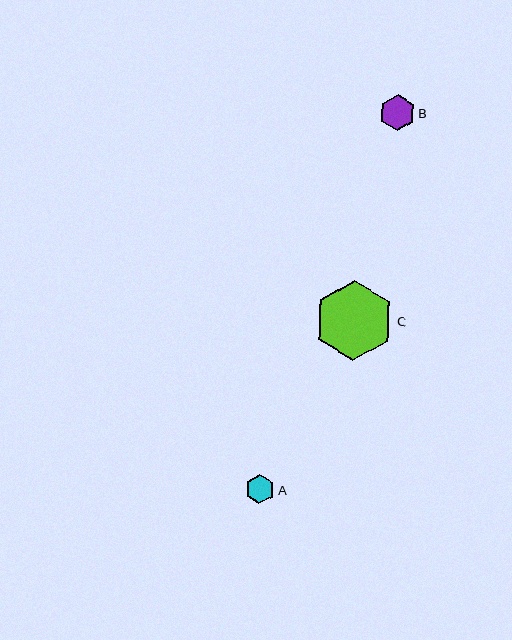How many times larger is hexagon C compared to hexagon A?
Hexagon C is approximately 2.8 times the size of hexagon A.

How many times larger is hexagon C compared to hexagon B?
Hexagon C is approximately 2.2 times the size of hexagon B.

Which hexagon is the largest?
Hexagon C is the largest with a size of approximately 80 pixels.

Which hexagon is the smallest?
Hexagon A is the smallest with a size of approximately 29 pixels.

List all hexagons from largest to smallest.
From largest to smallest: C, B, A.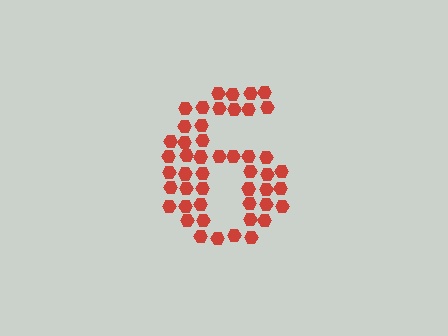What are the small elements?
The small elements are hexagons.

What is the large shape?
The large shape is the digit 6.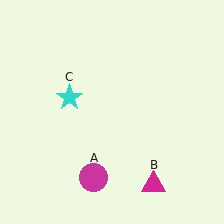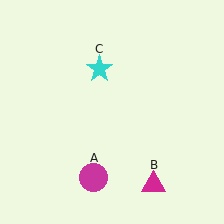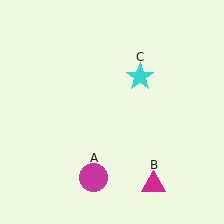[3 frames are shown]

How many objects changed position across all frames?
1 object changed position: cyan star (object C).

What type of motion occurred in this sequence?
The cyan star (object C) rotated clockwise around the center of the scene.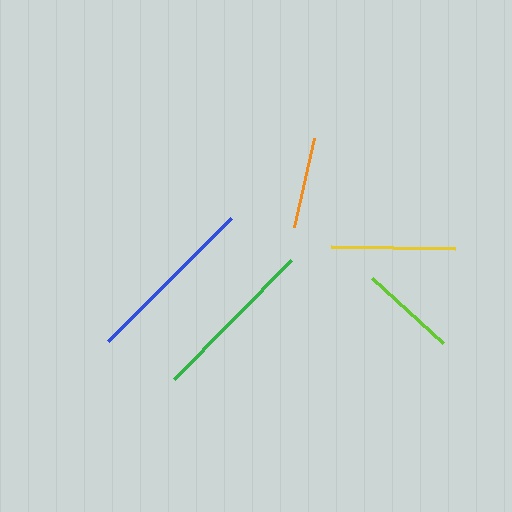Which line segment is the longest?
The blue line is the longest at approximately 173 pixels.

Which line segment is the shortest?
The orange line is the shortest at approximately 92 pixels.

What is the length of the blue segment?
The blue segment is approximately 173 pixels long.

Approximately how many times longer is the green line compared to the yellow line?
The green line is approximately 1.3 times the length of the yellow line.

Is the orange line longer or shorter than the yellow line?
The yellow line is longer than the orange line.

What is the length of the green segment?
The green segment is approximately 166 pixels long.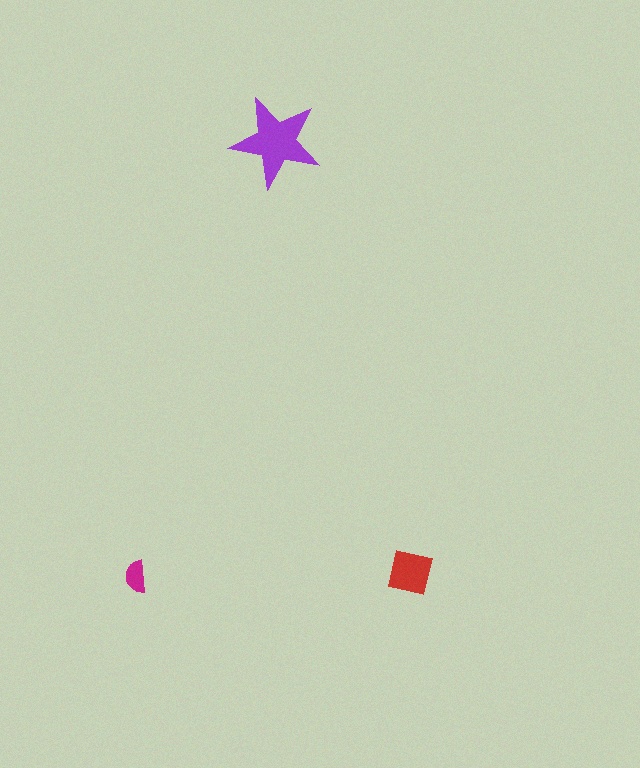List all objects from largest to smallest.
The purple star, the red square, the magenta semicircle.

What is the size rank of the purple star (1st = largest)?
1st.